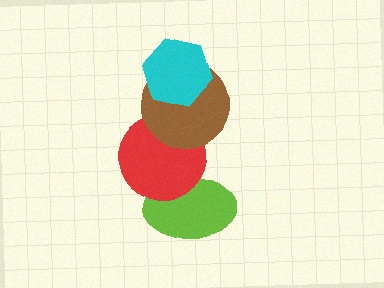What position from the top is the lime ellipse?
The lime ellipse is 4th from the top.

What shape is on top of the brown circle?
The cyan hexagon is on top of the brown circle.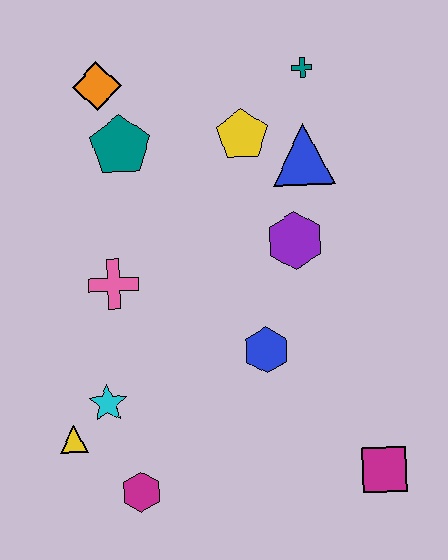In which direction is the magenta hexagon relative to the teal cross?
The magenta hexagon is below the teal cross.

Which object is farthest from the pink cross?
The magenta square is farthest from the pink cross.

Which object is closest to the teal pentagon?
The orange diamond is closest to the teal pentagon.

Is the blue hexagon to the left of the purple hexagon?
Yes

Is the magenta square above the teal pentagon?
No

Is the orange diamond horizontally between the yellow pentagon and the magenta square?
No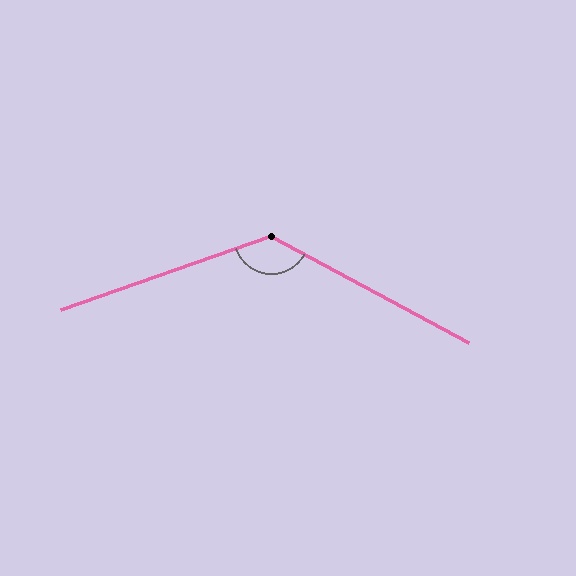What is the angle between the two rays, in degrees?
Approximately 132 degrees.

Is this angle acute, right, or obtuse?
It is obtuse.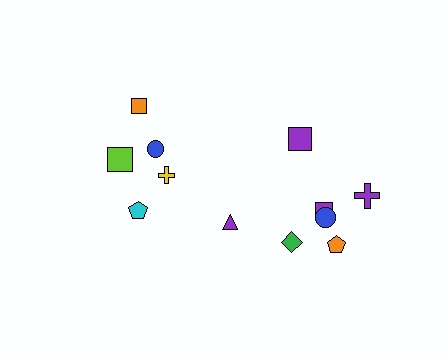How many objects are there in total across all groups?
There are 12 objects.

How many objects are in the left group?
There are 5 objects.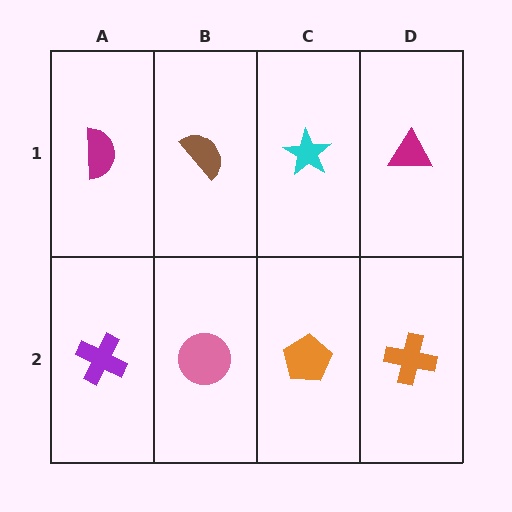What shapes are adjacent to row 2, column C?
A cyan star (row 1, column C), a pink circle (row 2, column B), an orange cross (row 2, column D).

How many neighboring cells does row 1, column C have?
3.